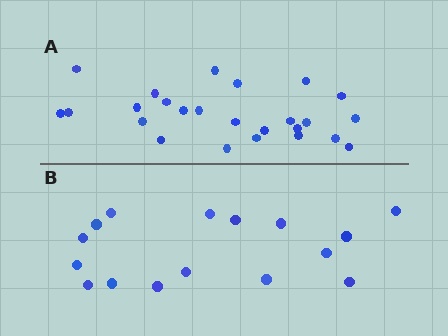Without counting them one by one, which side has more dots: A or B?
Region A (the top region) has more dots.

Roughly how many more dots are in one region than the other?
Region A has roughly 8 or so more dots than region B.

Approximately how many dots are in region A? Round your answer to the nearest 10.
About 20 dots. (The exact count is 25, which rounds to 20.)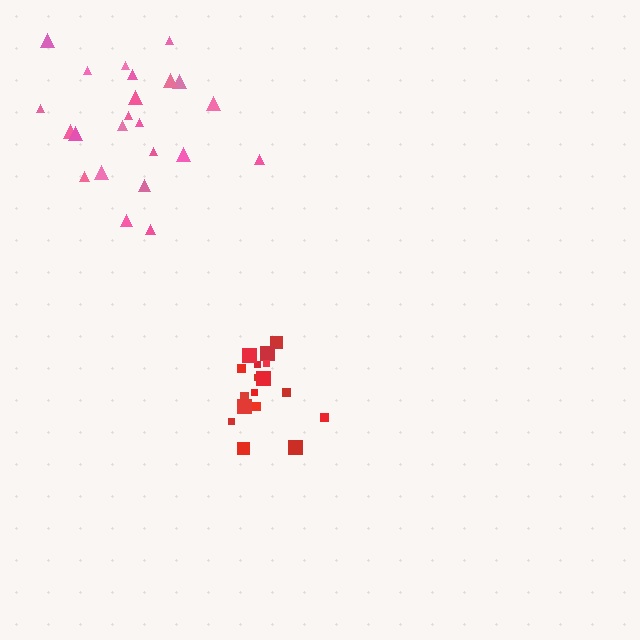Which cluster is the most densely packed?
Red.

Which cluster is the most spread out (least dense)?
Pink.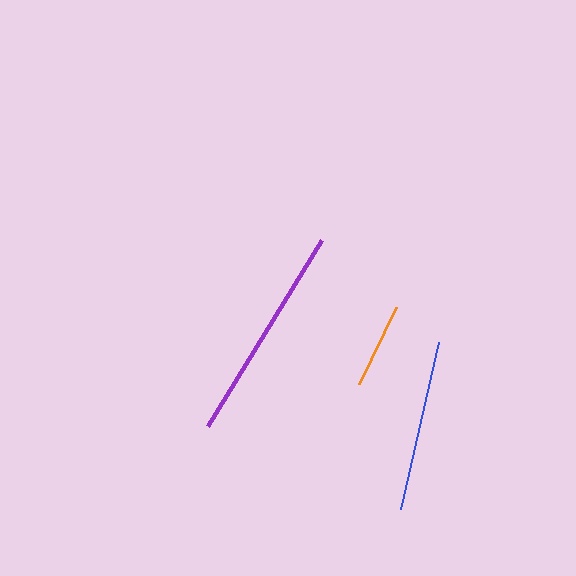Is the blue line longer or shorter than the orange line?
The blue line is longer than the orange line.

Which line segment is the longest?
The purple line is the longest at approximately 219 pixels.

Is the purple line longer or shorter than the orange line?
The purple line is longer than the orange line.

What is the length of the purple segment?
The purple segment is approximately 219 pixels long.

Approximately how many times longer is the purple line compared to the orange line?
The purple line is approximately 2.5 times the length of the orange line.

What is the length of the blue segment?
The blue segment is approximately 171 pixels long.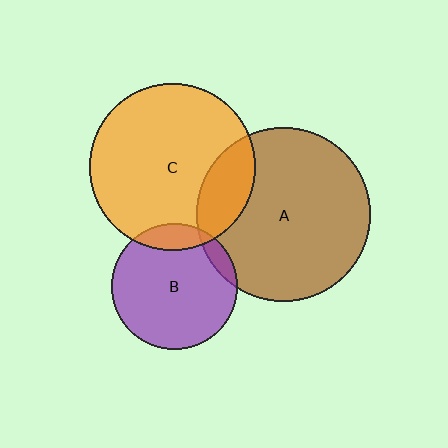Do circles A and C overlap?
Yes.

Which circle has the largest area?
Circle A (brown).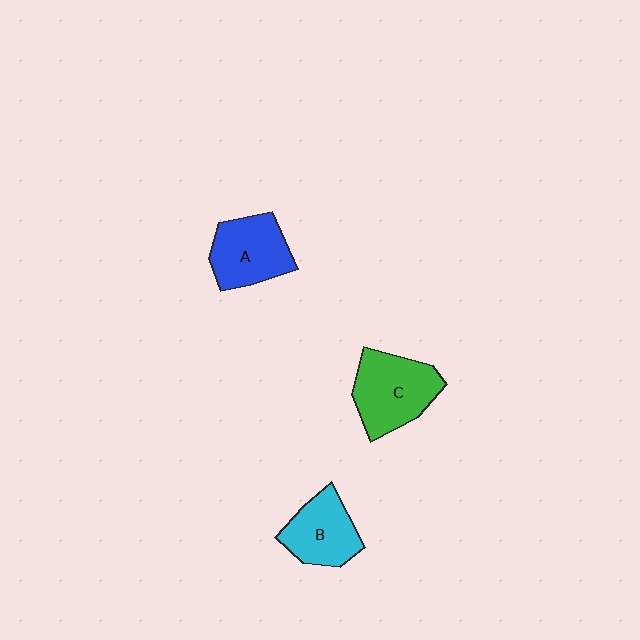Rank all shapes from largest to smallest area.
From largest to smallest: C (green), A (blue), B (cyan).